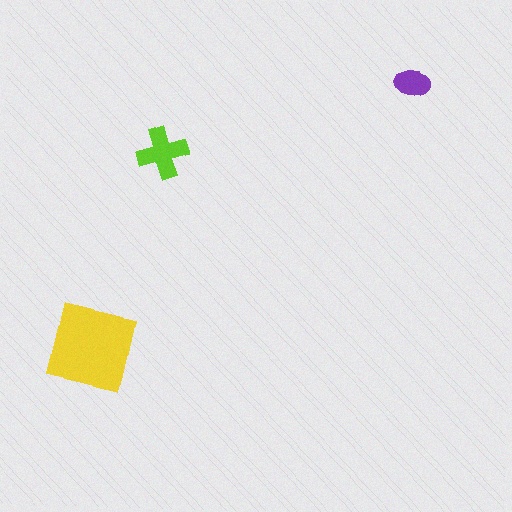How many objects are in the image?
There are 3 objects in the image.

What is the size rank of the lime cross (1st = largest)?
2nd.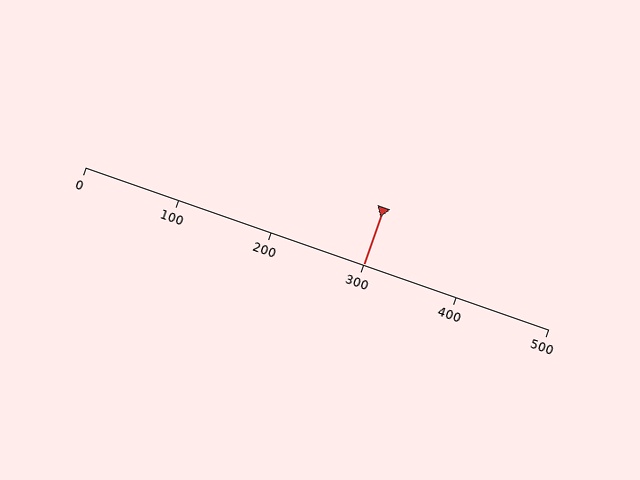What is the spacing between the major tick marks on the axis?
The major ticks are spaced 100 apart.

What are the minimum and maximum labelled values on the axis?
The axis runs from 0 to 500.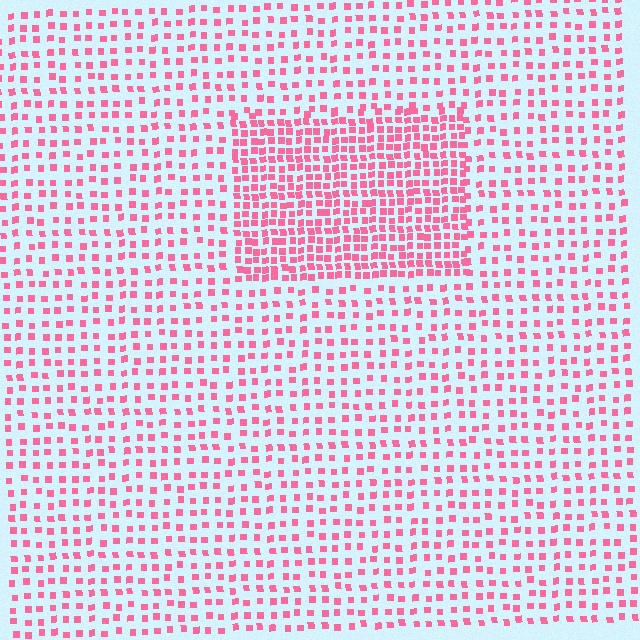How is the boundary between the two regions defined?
The boundary is defined by a change in element density (approximately 2.0x ratio). All elements are the same color, size, and shape.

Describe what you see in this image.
The image contains small pink elements arranged at two different densities. A rectangle-shaped region is visible where the elements are more densely packed than the surrounding area.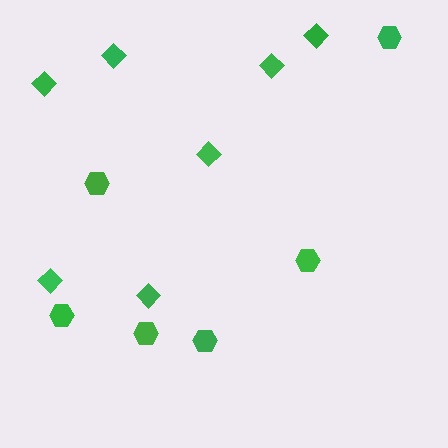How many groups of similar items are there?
There are 2 groups: one group of diamonds (7) and one group of hexagons (6).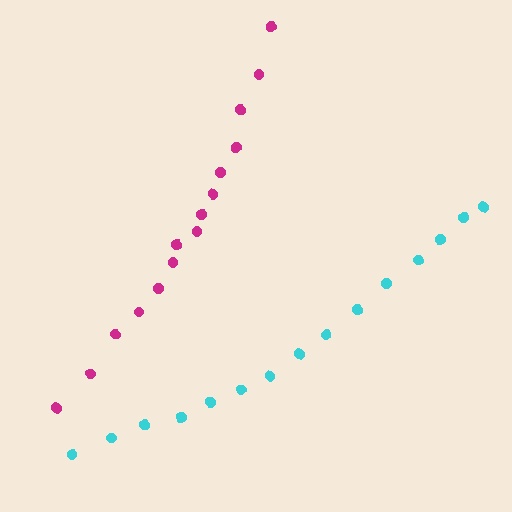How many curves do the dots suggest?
There are 2 distinct paths.